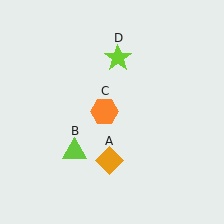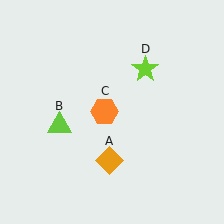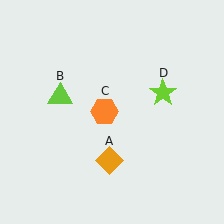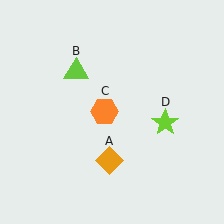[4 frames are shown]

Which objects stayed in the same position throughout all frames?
Orange diamond (object A) and orange hexagon (object C) remained stationary.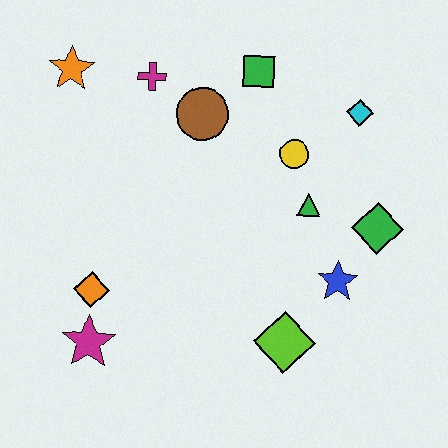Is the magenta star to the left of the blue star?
Yes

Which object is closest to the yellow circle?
The green triangle is closest to the yellow circle.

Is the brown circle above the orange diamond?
Yes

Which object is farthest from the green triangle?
The orange star is farthest from the green triangle.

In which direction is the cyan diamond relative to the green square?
The cyan diamond is to the right of the green square.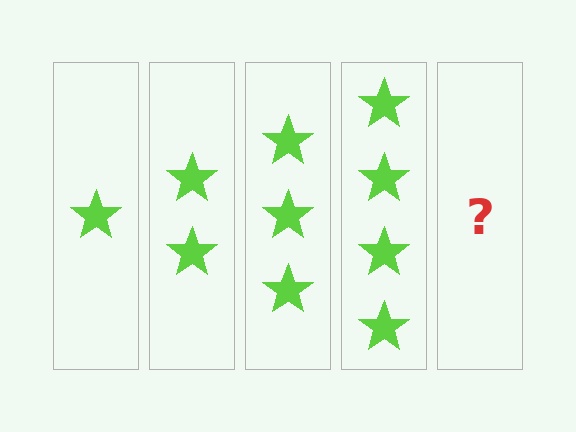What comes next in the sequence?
The next element should be 5 stars.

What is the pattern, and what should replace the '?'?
The pattern is that each step adds one more star. The '?' should be 5 stars.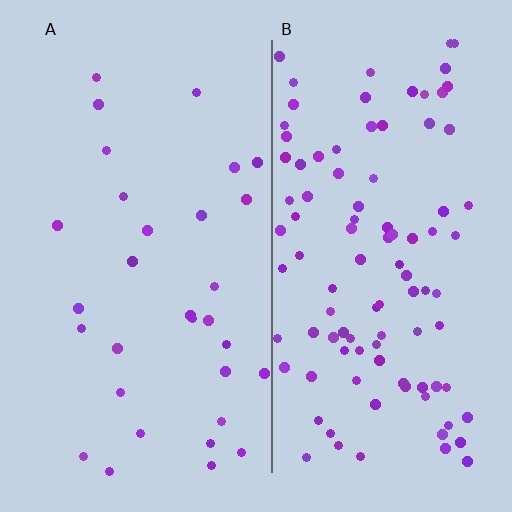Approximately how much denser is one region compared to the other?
Approximately 3.2× — region B over region A.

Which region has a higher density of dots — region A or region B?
B (the right).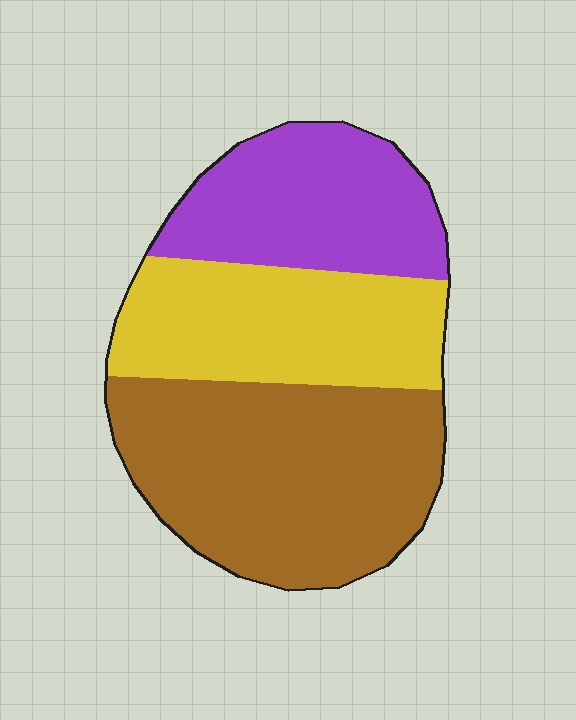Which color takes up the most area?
Brown, at roughly 45%.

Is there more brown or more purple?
Brown.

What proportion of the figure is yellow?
Yellow takes up about one third (1/3) of the figure.